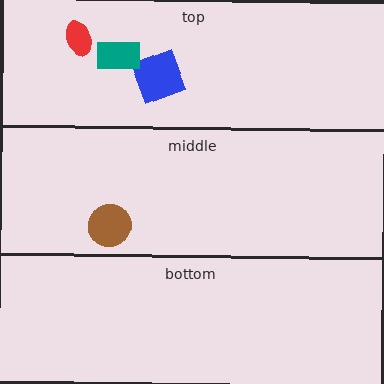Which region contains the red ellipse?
The top region.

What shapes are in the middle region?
The brown circle.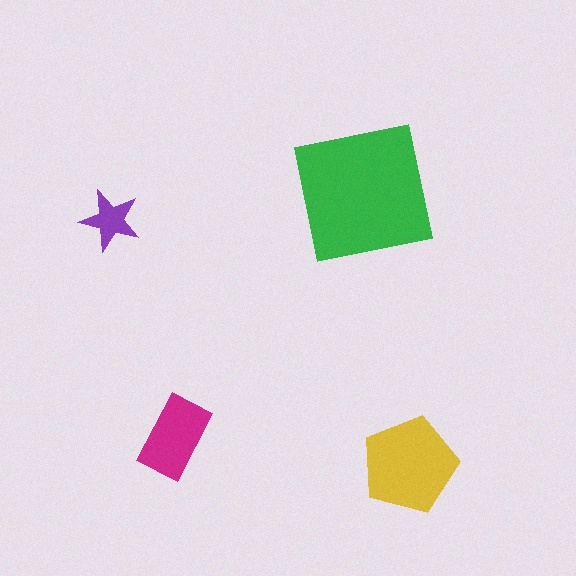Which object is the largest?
The green square.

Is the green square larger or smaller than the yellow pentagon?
Larger.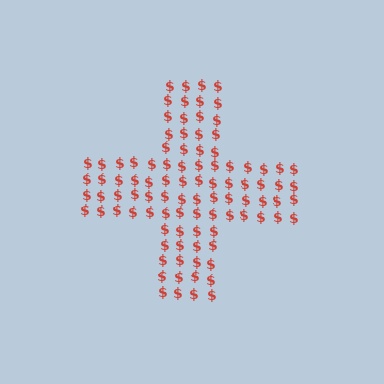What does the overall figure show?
The overall figure shows a cross.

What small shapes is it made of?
It is made of small dollar signs.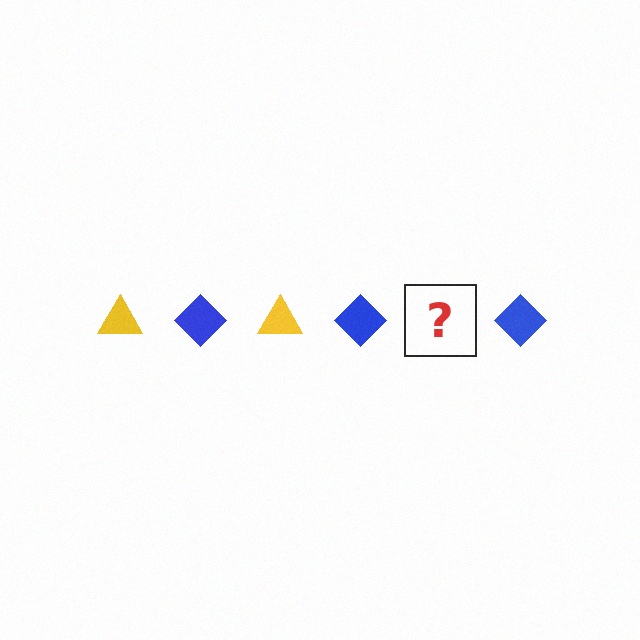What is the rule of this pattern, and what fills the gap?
The rule is that the pattern alternates between yellow triangle and blue diamond. The gap should be filled with a yellow triangle.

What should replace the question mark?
The question mark should be replaced with a yellow triangle.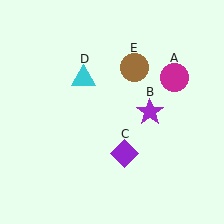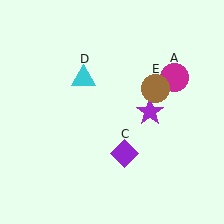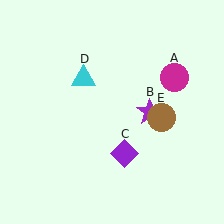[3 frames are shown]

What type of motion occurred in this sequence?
The brown circle (object E) rotated clockwise around the center of the scene.